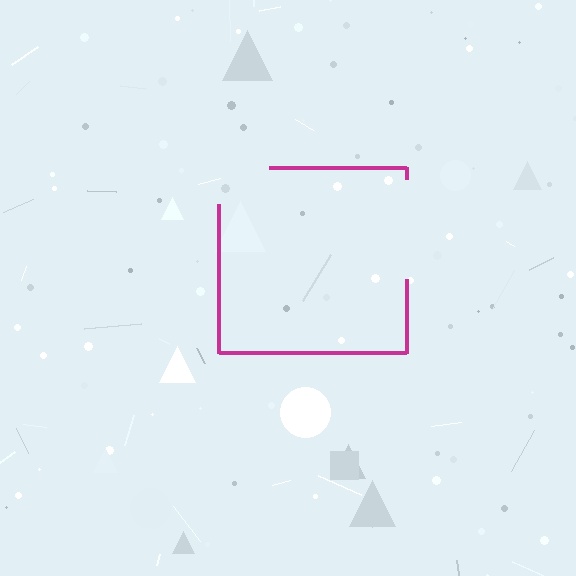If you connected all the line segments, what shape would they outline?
They would outline a square.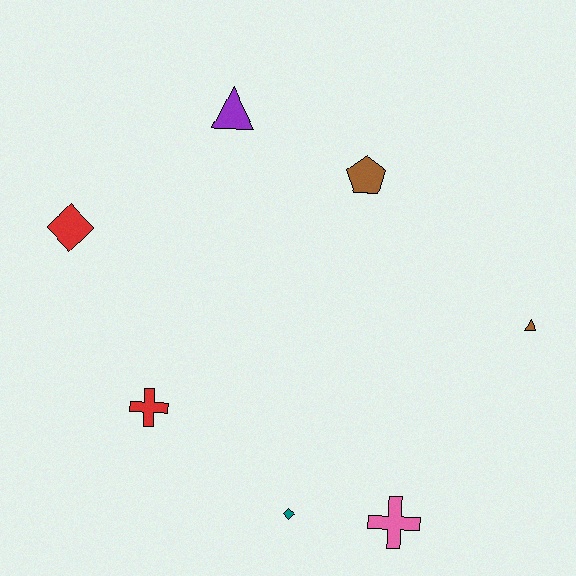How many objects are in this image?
There are 7 objects.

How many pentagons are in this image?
There is 1 pentagon.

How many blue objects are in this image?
There are no blue objects.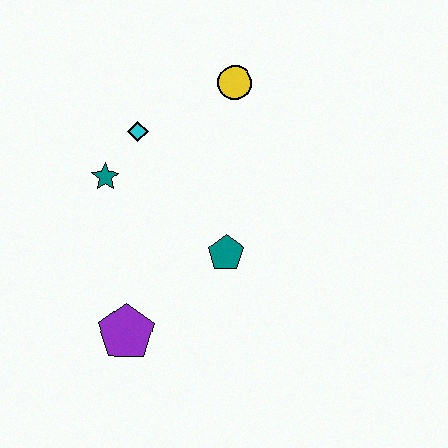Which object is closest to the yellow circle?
The cyan diamond is closest to the yellow circle.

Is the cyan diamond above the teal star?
Yes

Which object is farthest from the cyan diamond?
The purple pentagon is farthest from the cyan diamond.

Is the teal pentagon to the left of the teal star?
No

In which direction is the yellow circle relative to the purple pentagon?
The yellow circle is above the purple pentagon.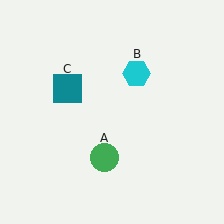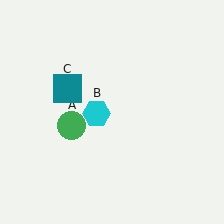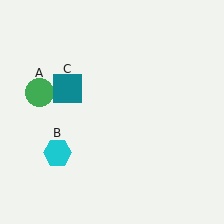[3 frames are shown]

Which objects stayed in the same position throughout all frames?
Teal square (object C) remained stationary.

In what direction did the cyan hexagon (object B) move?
The cyan hexagon (object B) moved down and to the left.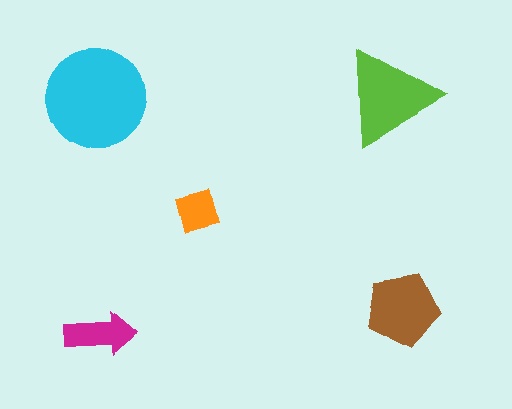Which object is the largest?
The cyan circle.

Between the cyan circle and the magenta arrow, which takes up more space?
The cyan circle.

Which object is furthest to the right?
The brown pentagon is rightmost.